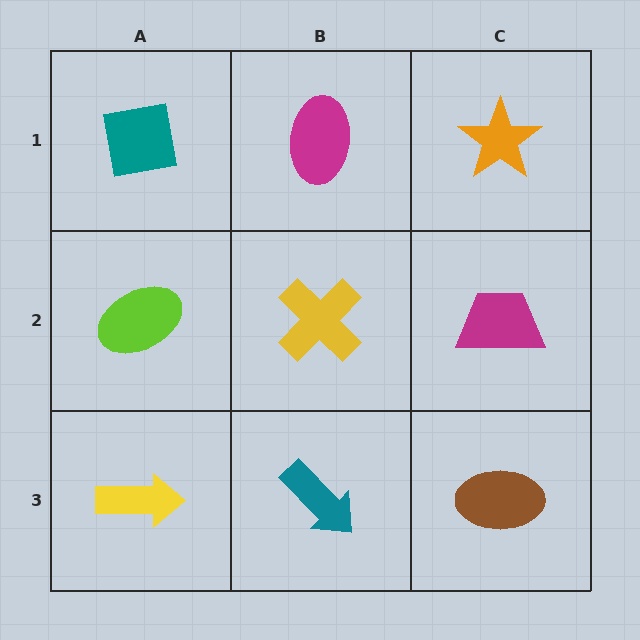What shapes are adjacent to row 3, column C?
A magenta trapezoid (row 2, column C), a teal arrow (row 3, column B).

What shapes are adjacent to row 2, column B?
A magenta ellipse (row 1, column B), a teal arrow (row 3, column B), a lime ellipse (row 2, column A), a magenta trapezoid (row 2, column C).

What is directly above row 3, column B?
A yellow cross.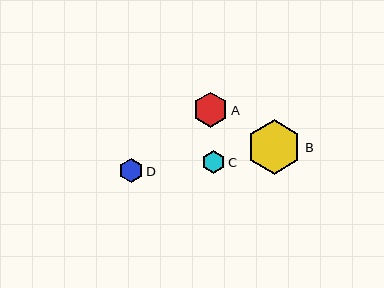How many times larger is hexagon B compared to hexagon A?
Hexagon B is approximately 1.5 times the size of hexagon A.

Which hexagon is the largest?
Hexagon B is the largest with a size of approximately 55 pixels.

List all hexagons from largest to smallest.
From largest to smallest: B, A, D, C.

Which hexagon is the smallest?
Hexagon C is the smallest with a size of approximately 24 pixels.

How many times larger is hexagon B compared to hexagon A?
Hexagon B is approximately 1.5 times the size of hexagon A.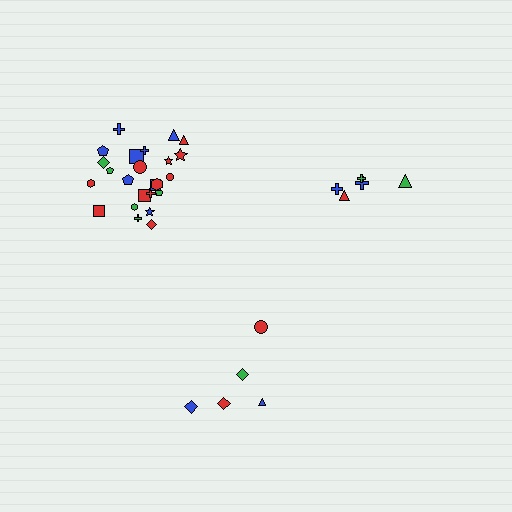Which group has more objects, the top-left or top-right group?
The top-left group.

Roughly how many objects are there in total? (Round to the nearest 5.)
Roughly 35 objects in total.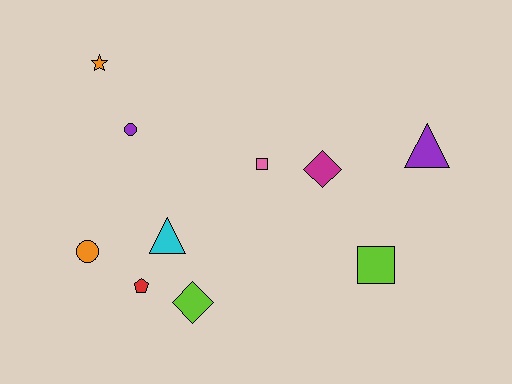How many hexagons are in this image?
There are no hexagons.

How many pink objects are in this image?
There is 1 pink object.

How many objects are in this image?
There are 10 objects.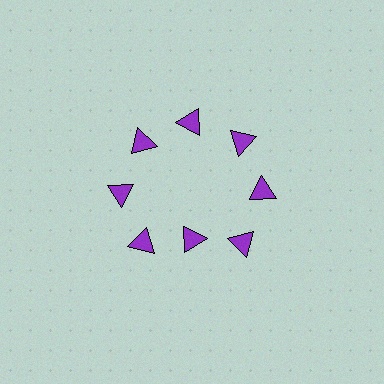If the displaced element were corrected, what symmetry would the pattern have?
It would have 8-fold rotational symmetry — the pattern would map onto itself every 45 degrees.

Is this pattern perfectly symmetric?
No. The 8 purple triangles are arranged in a ring, but one element near the 6 o'clock position is pulled inward toward the center, breaking the 8-fold rotational symmetry.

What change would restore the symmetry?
The symmetry would be restored by moving it outward, back onto the ring so that all 8 triangles sit at equal angles and equal distance from the center.